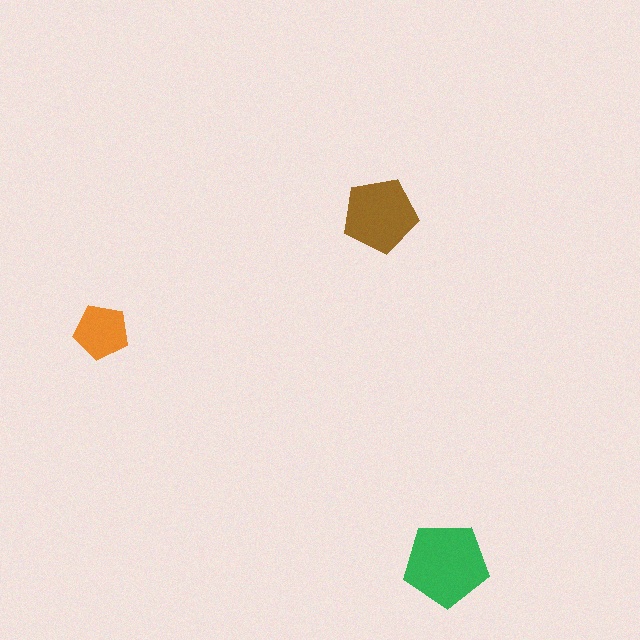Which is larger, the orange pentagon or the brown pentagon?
The brown one.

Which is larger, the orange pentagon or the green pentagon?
The green one.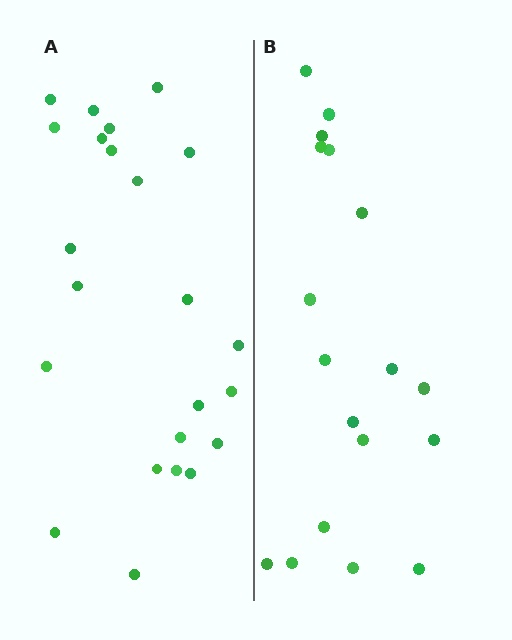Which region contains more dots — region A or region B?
Region A (the left region) has more dots.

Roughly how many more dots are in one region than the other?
Region A has about 5 more dots than region B.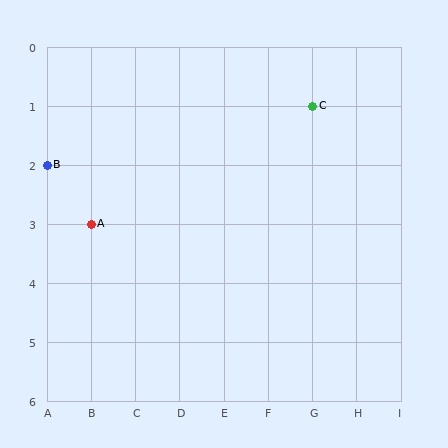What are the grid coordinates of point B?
Point B is at grid coordinates (A, 2).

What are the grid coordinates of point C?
Point C is at grid coordinates (G, 1).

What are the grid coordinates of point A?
Point A is at grid coordinates (B, 3).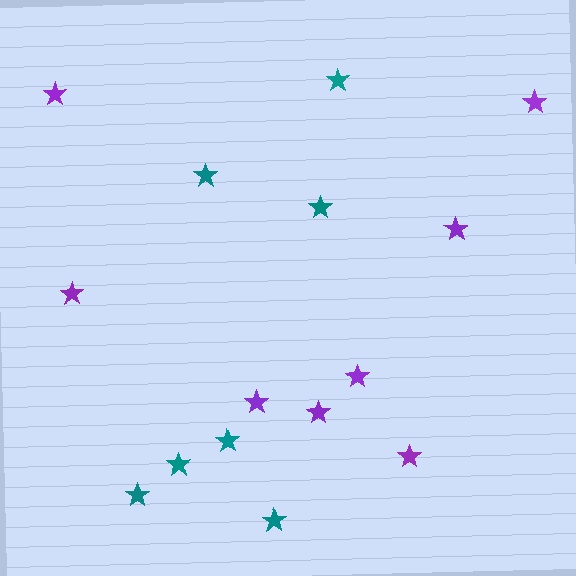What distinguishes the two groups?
There are 2 groups: one group of purple stars (8) and one group of teal stars (7).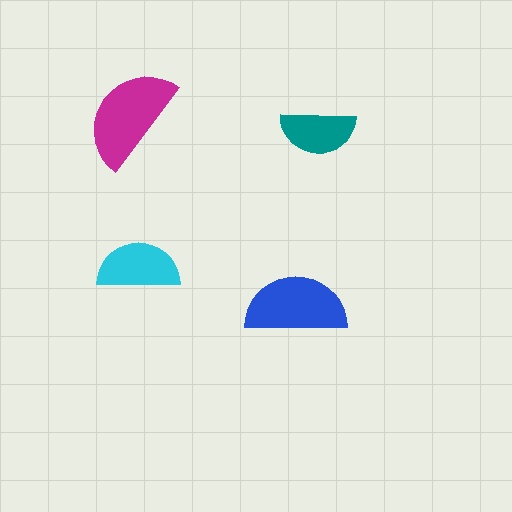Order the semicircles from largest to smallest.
the magenta one, the blue one, the cyan one, the teal one.